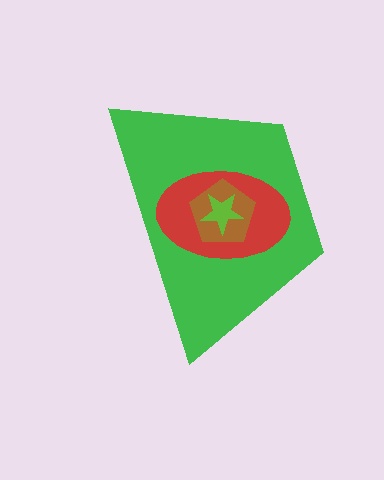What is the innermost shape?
The lime star.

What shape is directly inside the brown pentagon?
The lime star.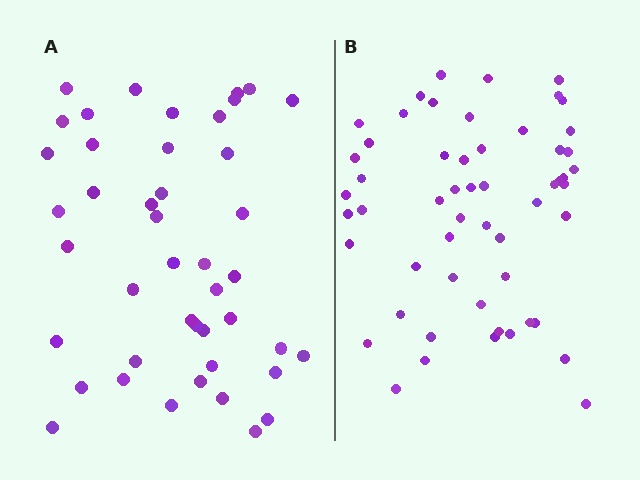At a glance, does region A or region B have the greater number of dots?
Region B (the right region) has more dots.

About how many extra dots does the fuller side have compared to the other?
Region B has roughly 12 or so more dots than region A.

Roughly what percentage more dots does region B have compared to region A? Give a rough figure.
About 25% more.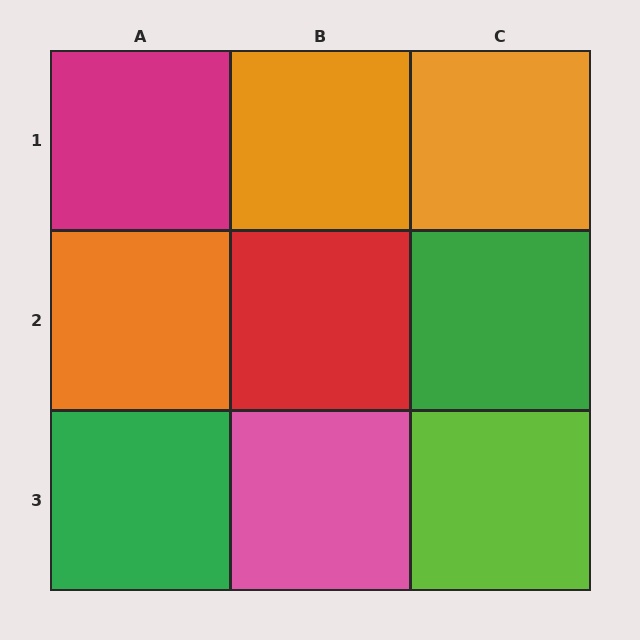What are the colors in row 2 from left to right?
Orange, red, green.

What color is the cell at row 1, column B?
Orange.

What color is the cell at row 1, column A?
Magenta.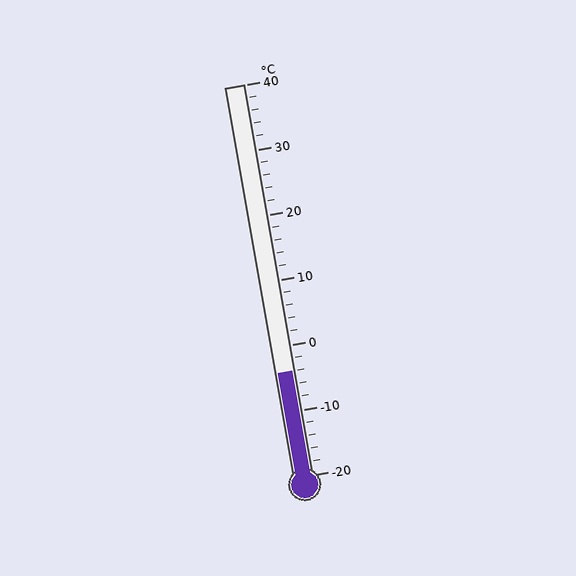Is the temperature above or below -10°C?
The temperature is above -10°C.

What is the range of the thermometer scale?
The thermometer scale ranges from -20°C to 40°C.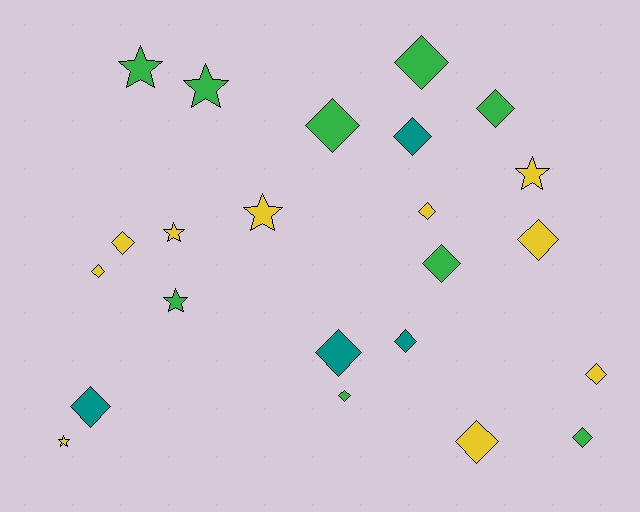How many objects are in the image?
There are 23 objects.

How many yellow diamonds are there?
There are 6 yellow diamonds.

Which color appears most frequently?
Yellow, with 10 objects.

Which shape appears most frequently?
Diamond, with 16 objects.